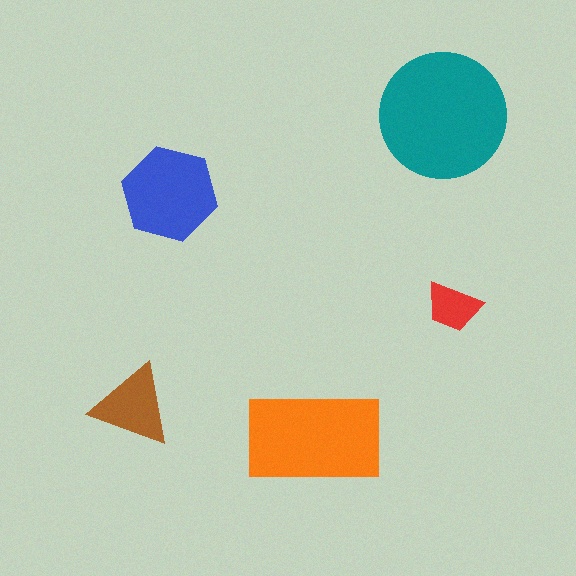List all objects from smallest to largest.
The red trapezoid, the brown triangle, the blue hexagon, the orange rectangle, the teal circle.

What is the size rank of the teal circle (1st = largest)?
1st.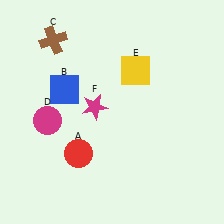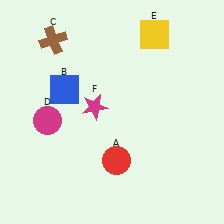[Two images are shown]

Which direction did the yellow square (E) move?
The yellow square (E) moved up.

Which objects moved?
The objects that moved are: the red circle (A), the yellow square (E).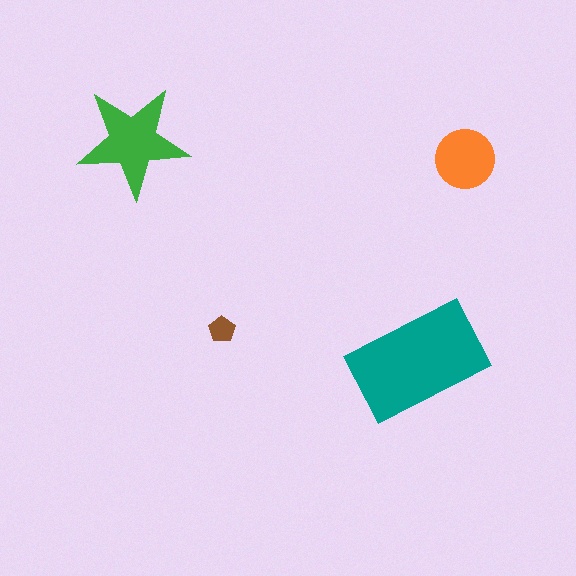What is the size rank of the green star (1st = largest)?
2nd.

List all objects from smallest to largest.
The brown pentagon, the orange circle, the green star, the teal rectangle.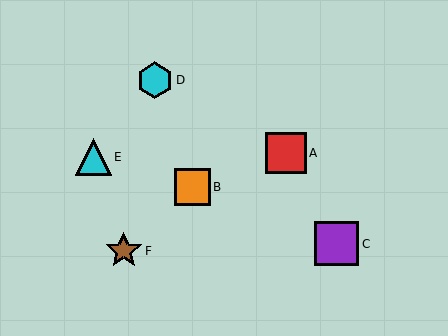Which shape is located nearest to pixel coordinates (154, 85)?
The cyan hexagon (labeled D) at (155, 80) is nearest to that location.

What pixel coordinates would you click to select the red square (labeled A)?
Click at (286, 153) to select the red square A.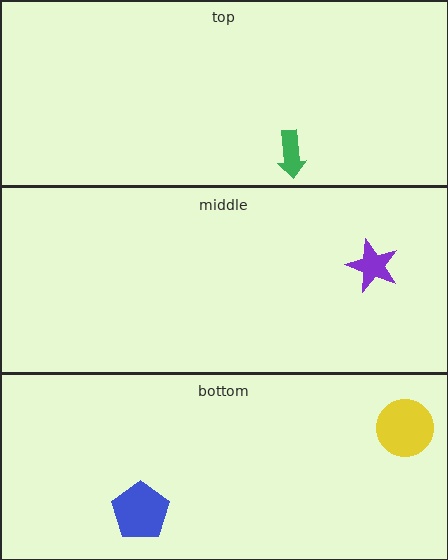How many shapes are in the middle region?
1.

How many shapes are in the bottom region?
2.